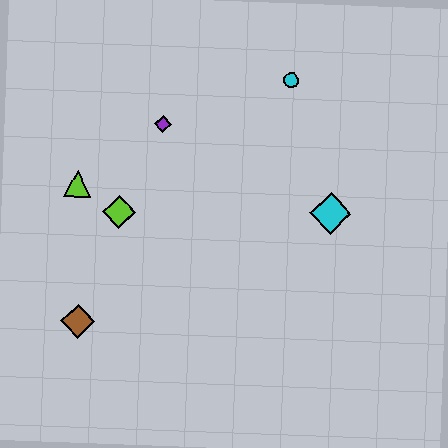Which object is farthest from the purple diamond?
The brown diamond is farthest from the purple diamond.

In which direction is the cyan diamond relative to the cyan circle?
The cyan diamond is below the cyan circle.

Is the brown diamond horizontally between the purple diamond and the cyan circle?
No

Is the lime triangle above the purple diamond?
No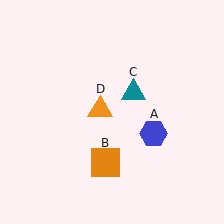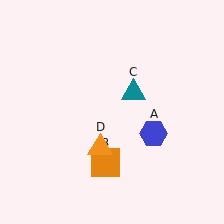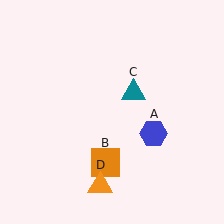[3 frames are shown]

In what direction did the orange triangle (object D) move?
The orange triangle (object D) moved down.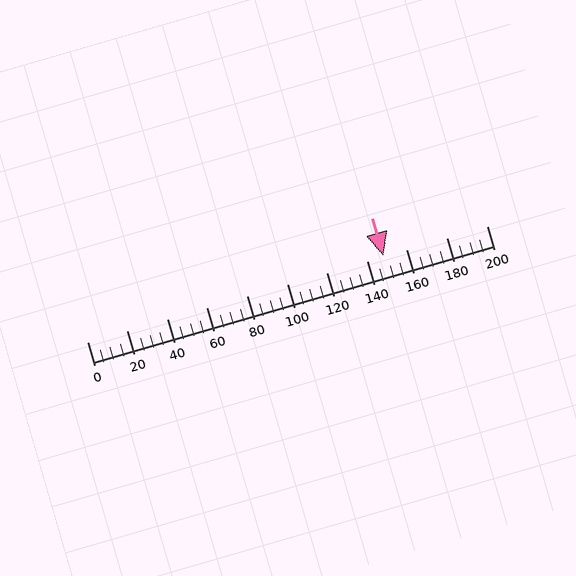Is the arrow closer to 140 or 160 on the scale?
The arrow is closer to 140.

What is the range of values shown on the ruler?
The ruler shows values from 0 to 200.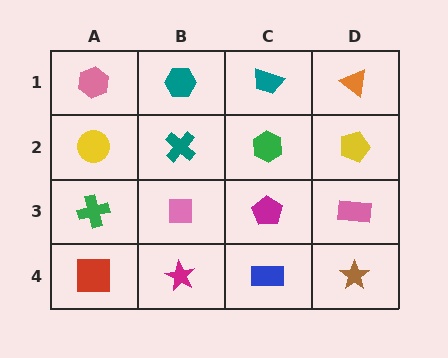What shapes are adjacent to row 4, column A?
A green cross (row 3, column A), a magenta star (row 4, column B).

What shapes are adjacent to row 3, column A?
A yellow circle (row 2, column A), a red square (row 4, column A), a pink square (row 3, column B).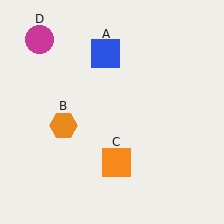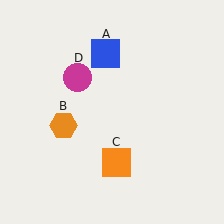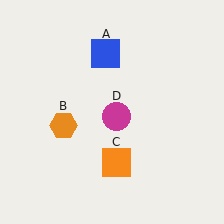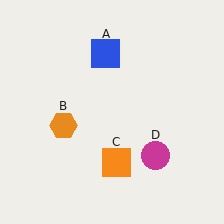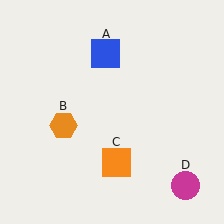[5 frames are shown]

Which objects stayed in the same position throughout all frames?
Blue square (object A) and orange hexagon (object B) and orange square (object C) remained stationary.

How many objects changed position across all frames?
1 object changed position: magenta circle (object D).